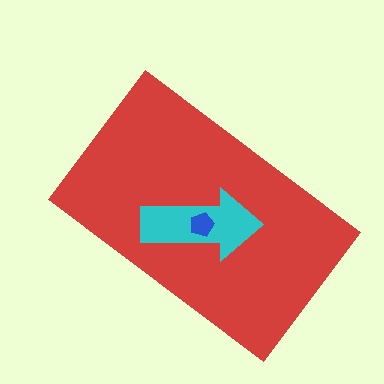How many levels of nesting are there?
3.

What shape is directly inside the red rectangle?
The cyan arrow.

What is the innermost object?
The blue pentagon.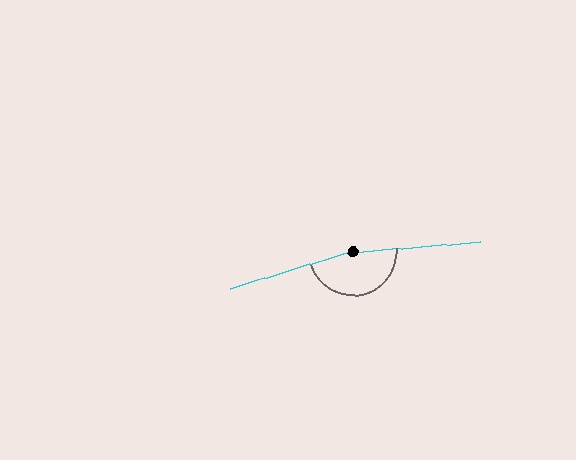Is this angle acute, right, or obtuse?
It is obtuse.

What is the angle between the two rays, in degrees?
Approximately 168 degrees.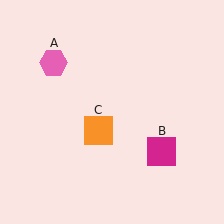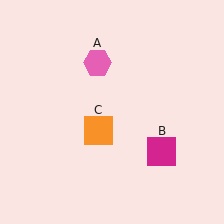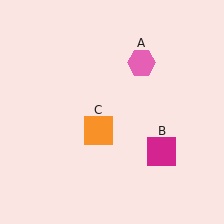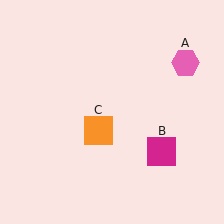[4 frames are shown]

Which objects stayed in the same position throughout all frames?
Magenta square (object B) and orange square (object C) remained stationary.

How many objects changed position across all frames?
1 object changed position: pink hexagon (object A).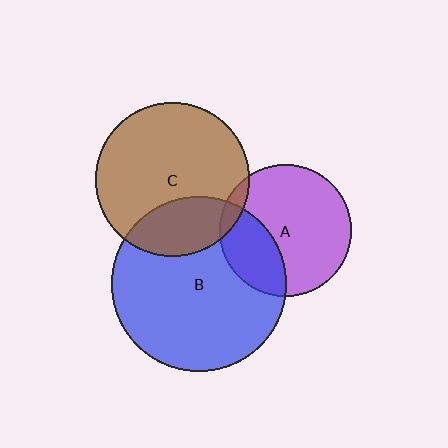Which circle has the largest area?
Circle B (blue).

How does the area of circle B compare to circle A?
Approximately 1.8 times.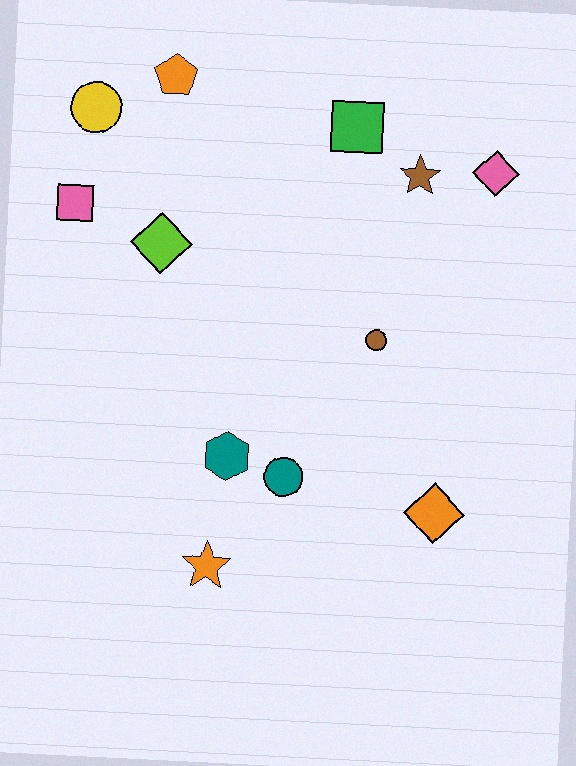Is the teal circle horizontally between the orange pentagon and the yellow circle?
No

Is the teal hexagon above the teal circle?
Yes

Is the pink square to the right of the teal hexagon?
No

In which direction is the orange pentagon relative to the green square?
The orange pentagon is to the left of the green square.